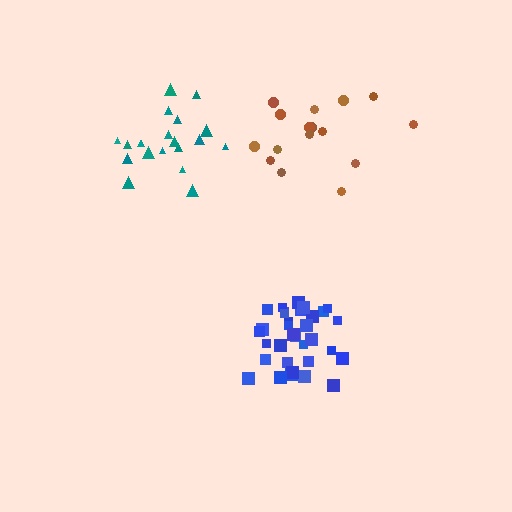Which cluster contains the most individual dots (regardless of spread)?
Blue (33).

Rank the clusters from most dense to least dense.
blue, teal, brown.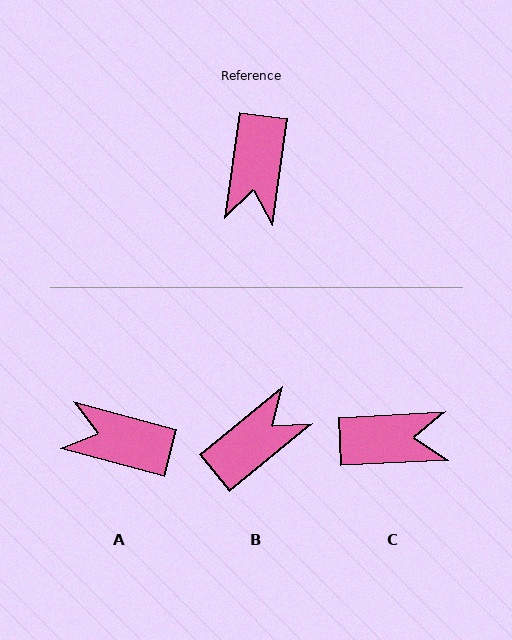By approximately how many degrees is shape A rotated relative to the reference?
Approximately 97 degrees clockwise.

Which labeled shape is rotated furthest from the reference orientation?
B, about 137 degrees away.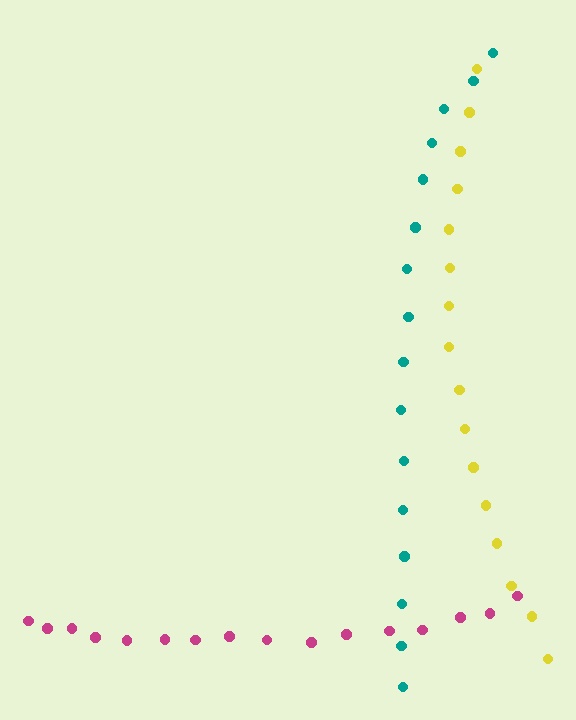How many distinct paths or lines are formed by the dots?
There are 3 distinct paths.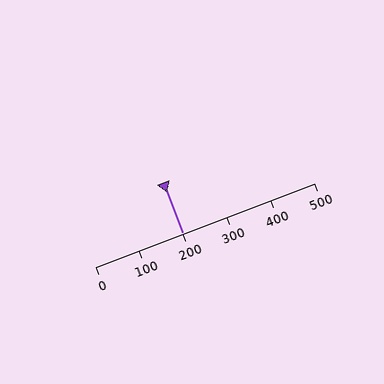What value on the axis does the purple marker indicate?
The marker indicates approximately 200.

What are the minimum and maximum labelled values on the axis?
The axis runs from 0 to 500.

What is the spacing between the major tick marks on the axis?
The major ticks are spaced 100 apart.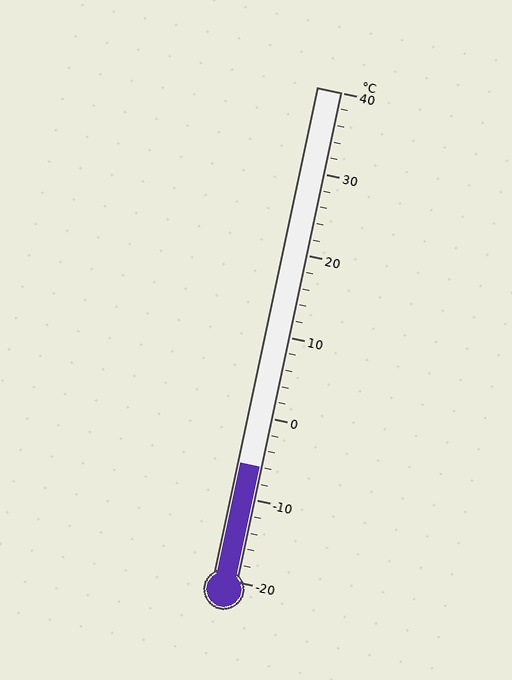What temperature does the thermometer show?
The thermometer shows approximately -6°C.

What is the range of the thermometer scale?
The thermometer scale ranges from -20°C to 40°C.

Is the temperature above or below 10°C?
The temperature is below 10°C.